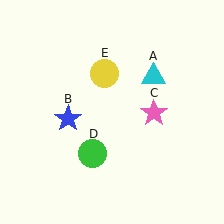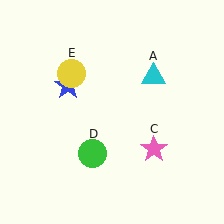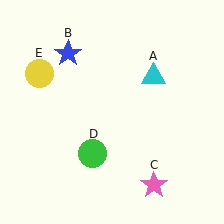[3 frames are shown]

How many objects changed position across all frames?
3 objects changed position: blue star (object B), pink star (object C), yellow circle (object E).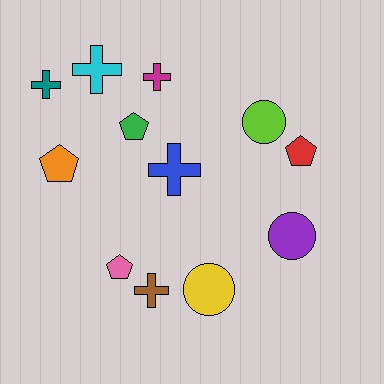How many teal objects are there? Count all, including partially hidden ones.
There is 1 teal object.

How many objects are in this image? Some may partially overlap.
There are 12 objects.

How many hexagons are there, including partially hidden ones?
There are no hexagons.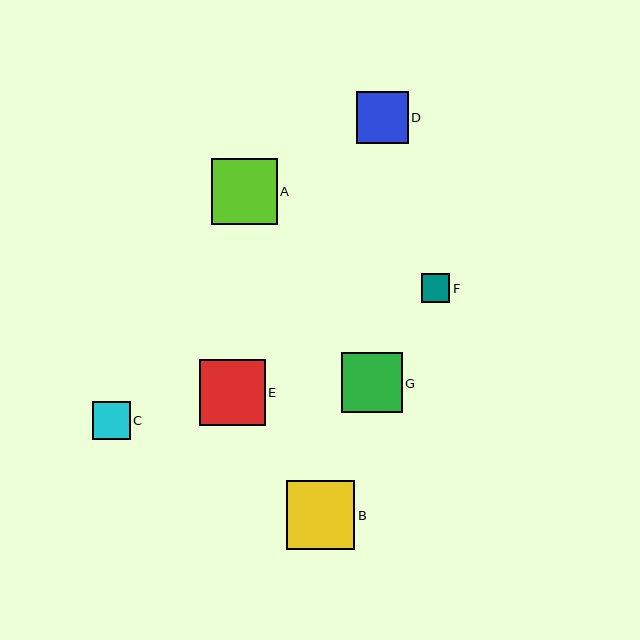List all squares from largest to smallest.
From largest to smallest: B, A, E, G, D, C, F.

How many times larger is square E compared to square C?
Square E is approximately 1.7 times the size of square C.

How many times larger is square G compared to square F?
Square G is approximately 2.1 times the size of square F.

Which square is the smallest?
Square F is the smallest with a size of approximately 28 pixels.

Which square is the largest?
Square B is the largest with a size of approximately 68 pixels.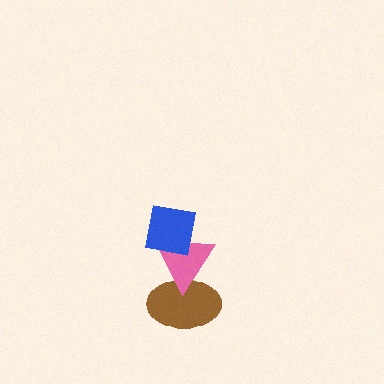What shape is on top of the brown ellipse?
The pink triangle is on top of the brown ellipse.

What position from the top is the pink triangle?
The pink triangle is 2nd from the top.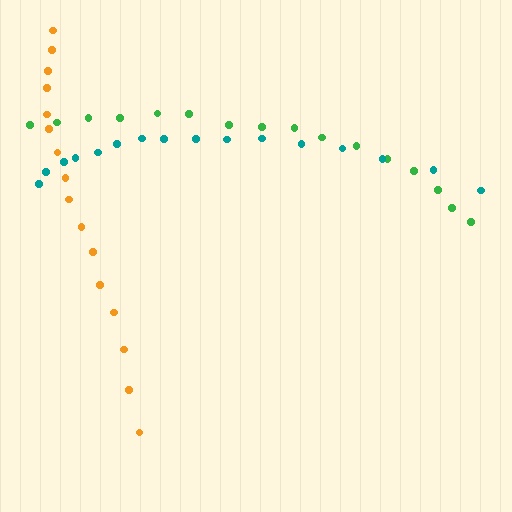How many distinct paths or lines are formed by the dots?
There are 3 distinct paths.